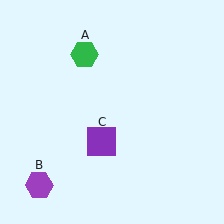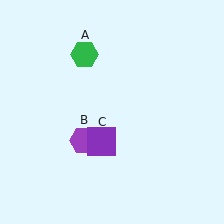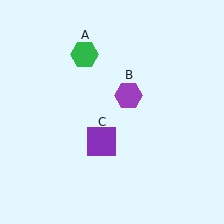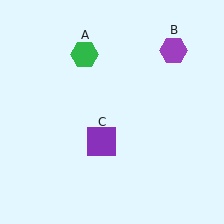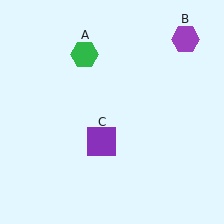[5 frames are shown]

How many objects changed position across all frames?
1 object changed position: purple hexagon (object B).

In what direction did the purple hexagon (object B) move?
The purple hexagon (object B) moved up and to the right.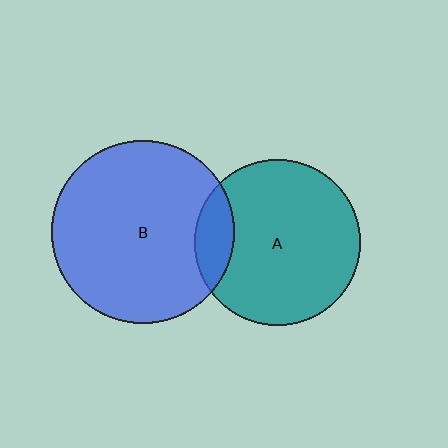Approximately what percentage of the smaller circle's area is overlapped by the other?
Approximately 15%.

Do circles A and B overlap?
Yes.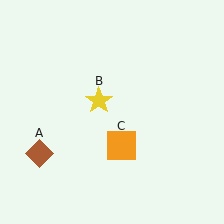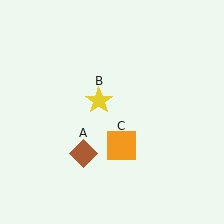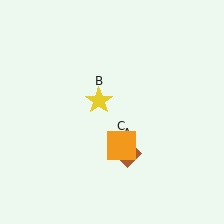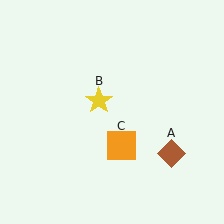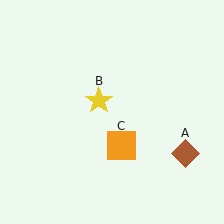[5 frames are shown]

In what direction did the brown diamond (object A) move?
The brown diamond (object A) moved right.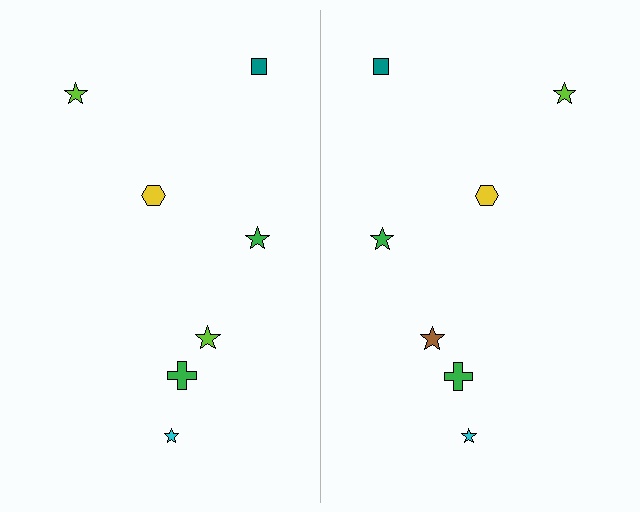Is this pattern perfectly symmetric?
No, the pattern is not perfectly symmetric. The brown star on the right side breaks the symmetry — its mirror counterpart is lime.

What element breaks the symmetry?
The brown star on the right side breaks the symmetry — its mirror counterpart is lime.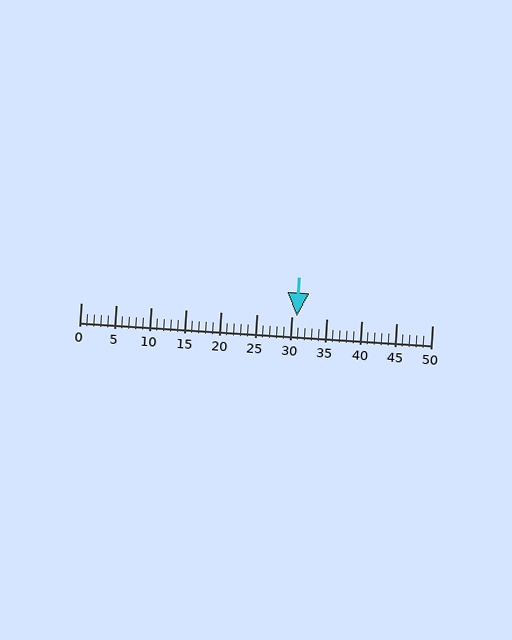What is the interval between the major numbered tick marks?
The major tick marks are spaced 5 units apart.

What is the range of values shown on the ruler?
The ruler shows values from 0 to 50.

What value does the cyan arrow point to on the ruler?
The cyan arrow points to approximately 31.